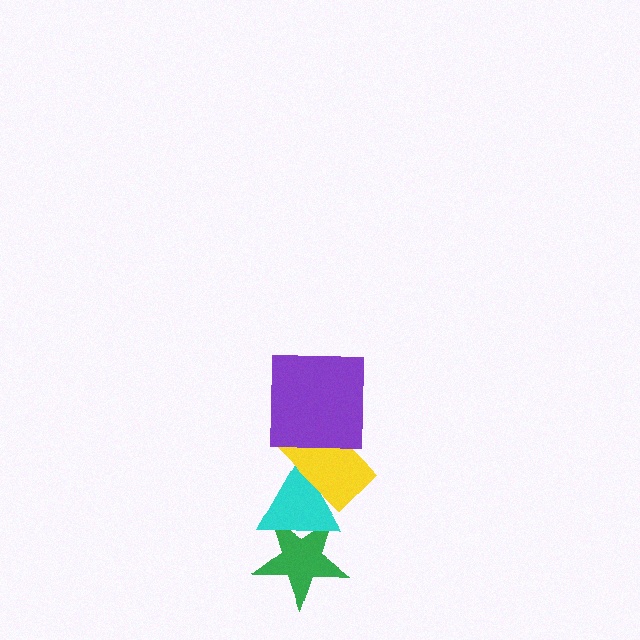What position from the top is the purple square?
The purple square is 1st from the top.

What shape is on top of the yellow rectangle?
The purple square is on top of the yellow rectangle.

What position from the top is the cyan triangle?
The cyan triangle is 3rd from the top.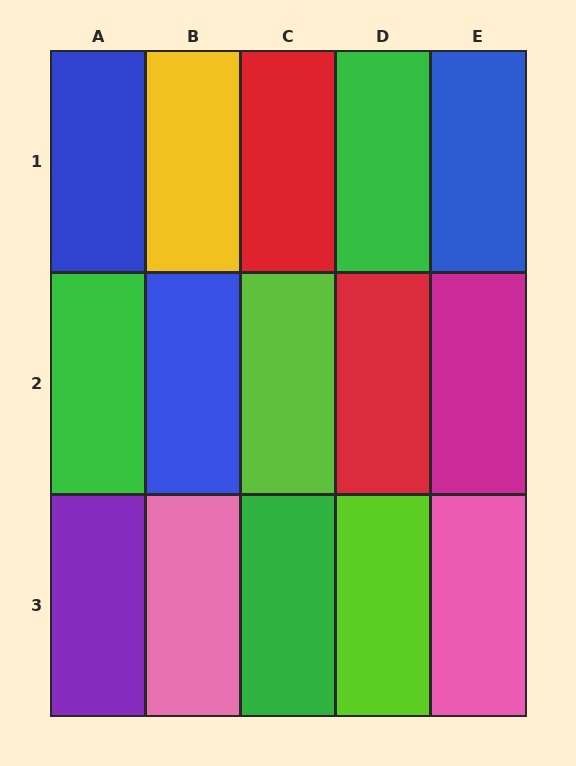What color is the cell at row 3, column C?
Green.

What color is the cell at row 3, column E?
Pink.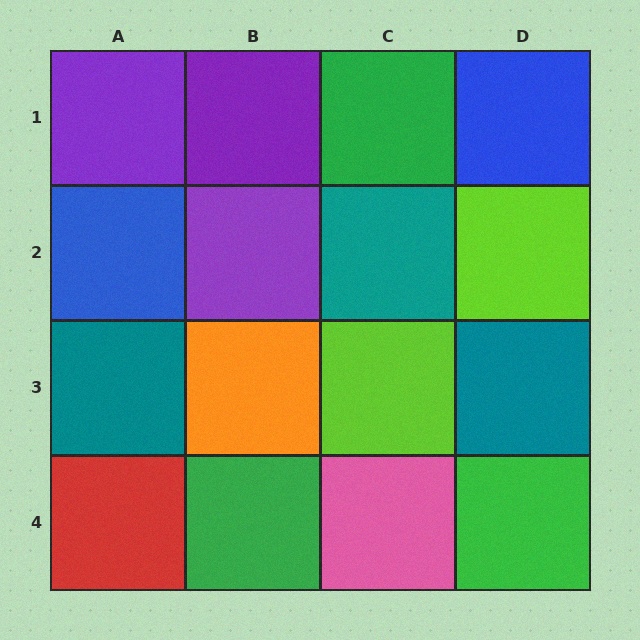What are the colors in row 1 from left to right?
Purple, purple, green, blue.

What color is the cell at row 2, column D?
Lime.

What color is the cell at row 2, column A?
Blue.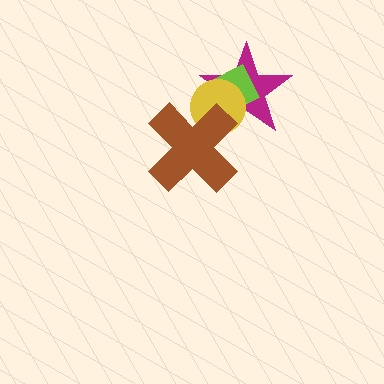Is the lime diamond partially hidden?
Yes, it is partially covered by another shape.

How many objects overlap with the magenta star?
3 objects overlap with the magenta star.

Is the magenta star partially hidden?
Yes, it is partially covered by another shape.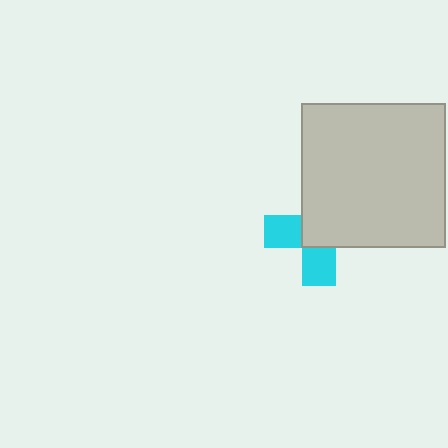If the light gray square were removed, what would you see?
You would see the complete cyan cross.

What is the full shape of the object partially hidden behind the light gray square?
The partially hidden object is a cyan cross.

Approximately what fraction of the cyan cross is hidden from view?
Roughly 59% of the cyan cross is hidden behind the light gray square.